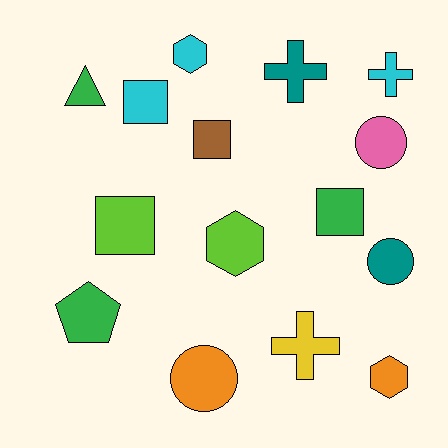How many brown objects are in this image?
There is 1 brown object.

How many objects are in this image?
There are 15 objects.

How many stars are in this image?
There are no stars.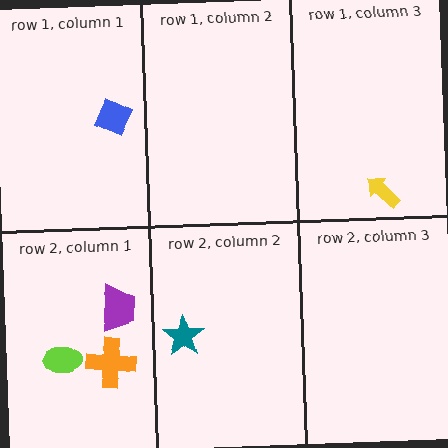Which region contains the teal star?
The row 2, column 2 region.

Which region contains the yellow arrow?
The row 1, column 3 region.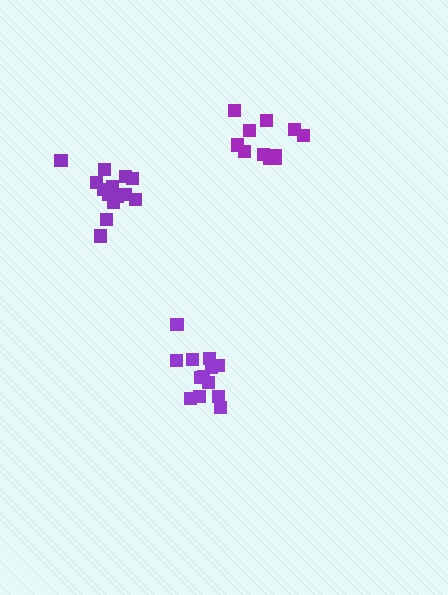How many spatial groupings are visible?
There are 3 spatial groupings.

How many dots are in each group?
Group 1: 11 dots, Group 2: 13 dots, Group 3: 14 dots (38 total).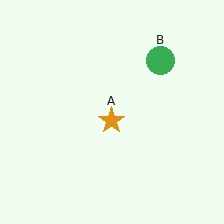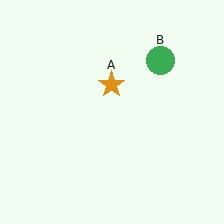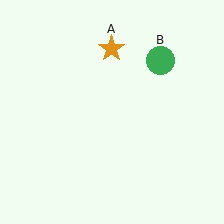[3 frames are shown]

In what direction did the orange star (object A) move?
The orange star (object A) moved up.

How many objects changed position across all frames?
1 object changed position: orange star (object A).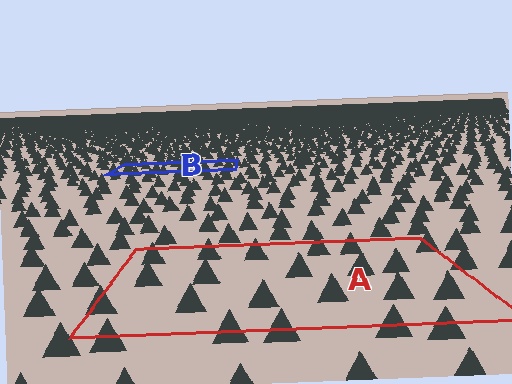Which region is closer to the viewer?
Region A is closer. The texture elements there are larger and more spread out.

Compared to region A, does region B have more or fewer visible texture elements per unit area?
Region B has more texture elements per unit area — they are packed more densely because it is farther away.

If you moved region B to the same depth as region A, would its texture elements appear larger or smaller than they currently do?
They would appear larger. At a closer depth, the same texture elements are projected at a bigger on-screen size.